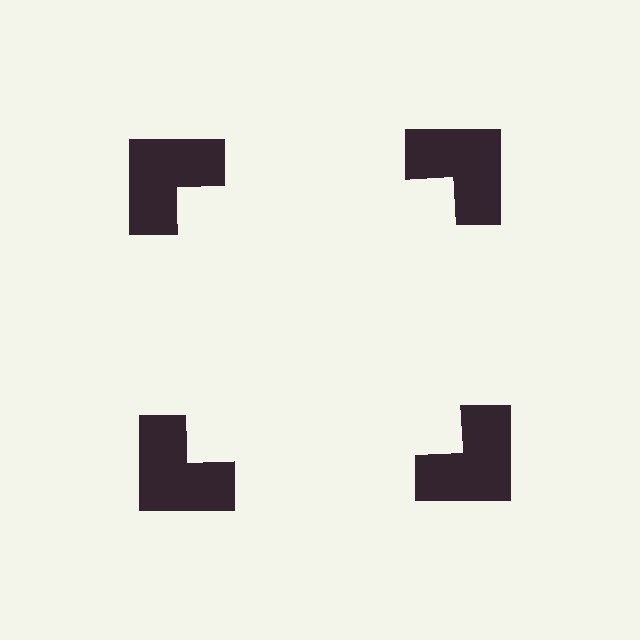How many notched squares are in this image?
There are 4 — one at each vertex of the illusory square.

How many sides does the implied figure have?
4 sides.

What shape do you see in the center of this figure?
An illusory square — its edges are inferred from the aligned wedge cuts in the notched squares, not physically drawn.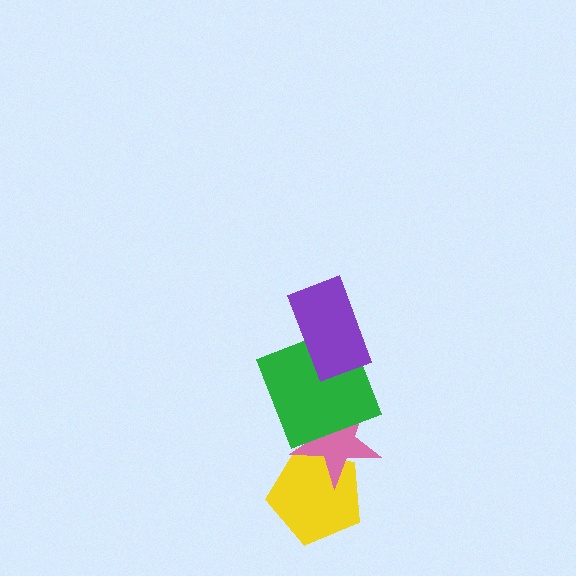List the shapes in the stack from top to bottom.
From top to bottom: the purple rectangle, the green square, the pink star, the yellow pentagon.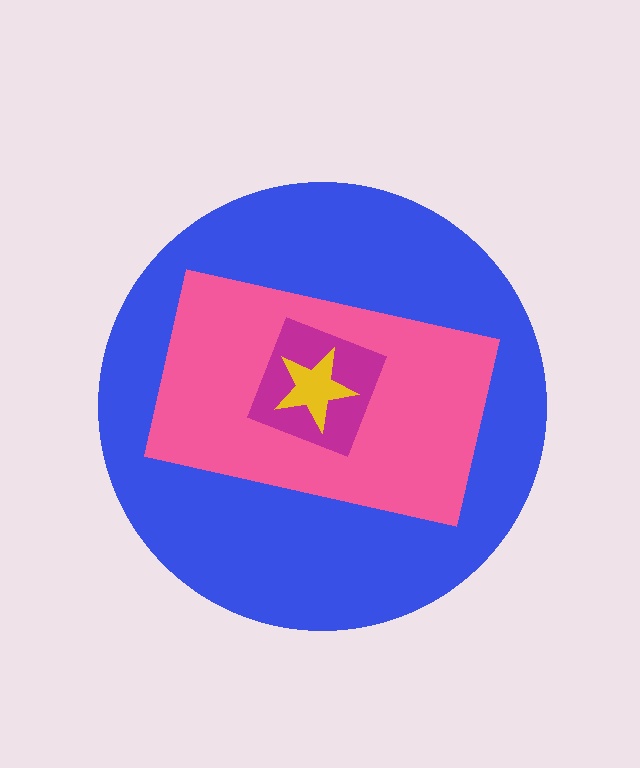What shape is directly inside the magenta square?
The yellow star.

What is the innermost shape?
The yellow star.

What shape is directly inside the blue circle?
The pink rectangle.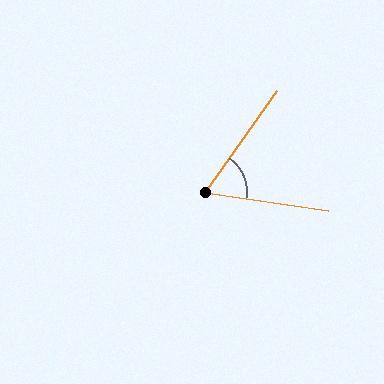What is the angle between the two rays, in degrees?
Approximately 63 degrees.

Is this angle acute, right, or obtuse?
It is acute.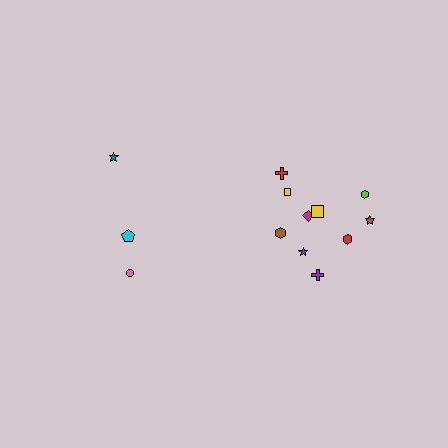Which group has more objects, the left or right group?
The right group.